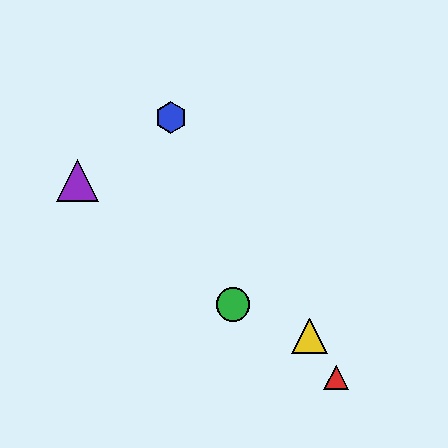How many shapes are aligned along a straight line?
3 shapes (the red triangle, the blue hexagon, the yellow triangle) are aligned along a straight line.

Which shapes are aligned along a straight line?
The red triangle, the blue hexagon, the yellow triangle are aligned along a straight line.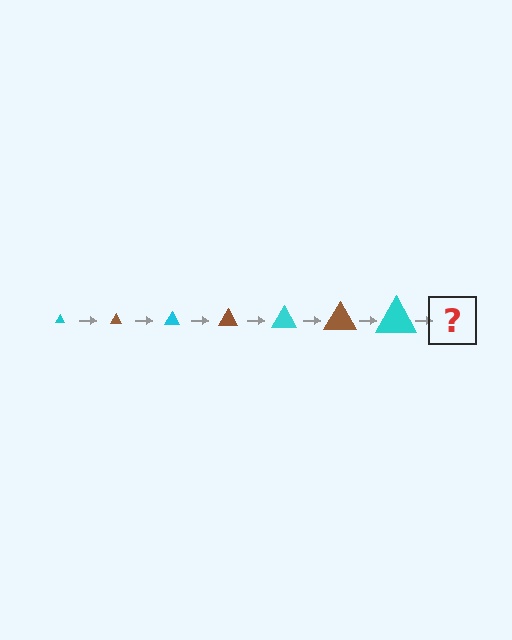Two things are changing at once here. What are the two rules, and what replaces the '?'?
The two rules are that the triangle grows larger each step and the color cycles through cyan and brown. The '?' should be a brown triangle, larger than the previous one.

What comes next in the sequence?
The next element should be a brown triangle, larger than the previous one.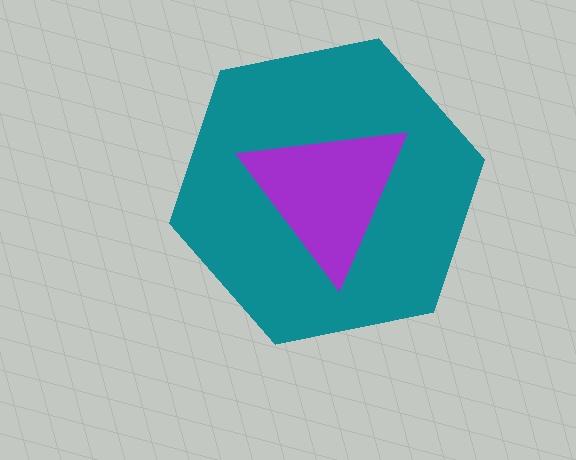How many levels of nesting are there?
2.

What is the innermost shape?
The purple triangle.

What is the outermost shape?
The teal hexagon.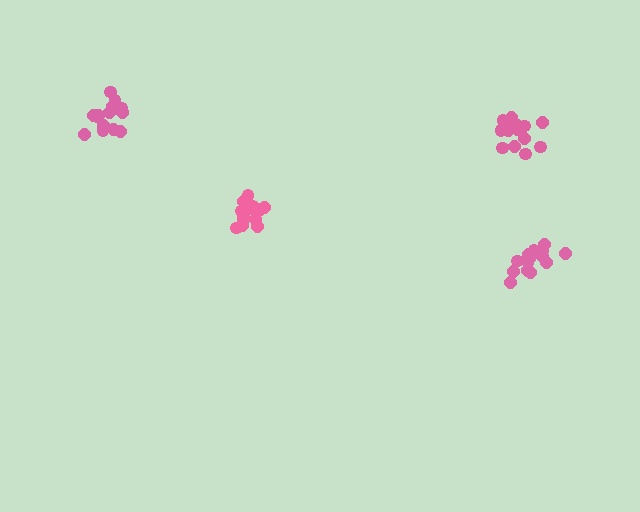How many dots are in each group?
Group 1: 14 dots, Group 2: 14 dots, Group 3: 14 dots, Group 4: 17 dots (59 total).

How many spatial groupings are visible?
There are 4 spatial groupings.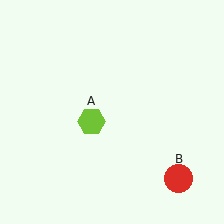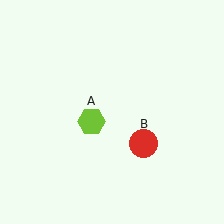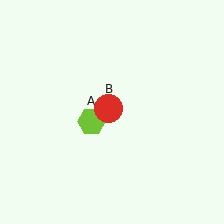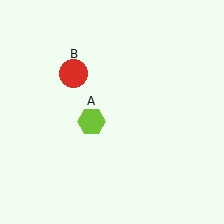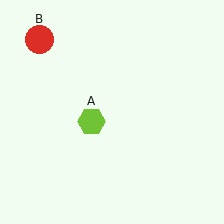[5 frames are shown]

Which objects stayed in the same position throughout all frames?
Lime hexagon (object A) remained stationary.